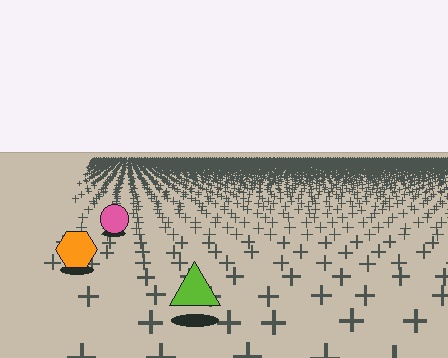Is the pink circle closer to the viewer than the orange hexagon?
No. The orange hexagon is closer — you can tell from the texture gradient: the ground texture is coarser near it.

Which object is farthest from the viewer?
The pink circle is farthest from the viewer. It appears smaller and the ground texture around it is denser.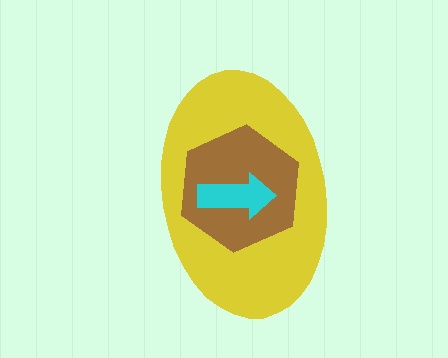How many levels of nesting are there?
3.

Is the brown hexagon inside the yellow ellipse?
Yes.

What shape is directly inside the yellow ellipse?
The brown hexagon.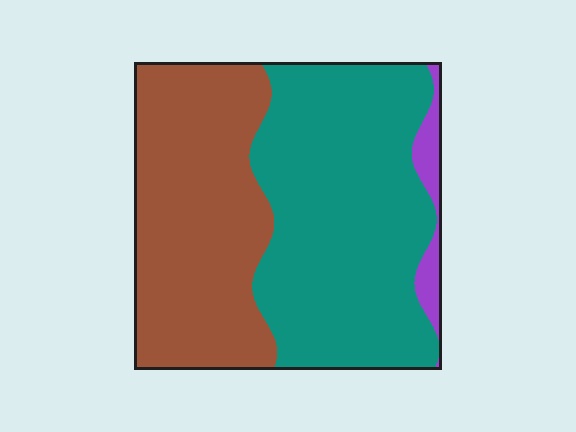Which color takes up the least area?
Purple, at roughly 5%.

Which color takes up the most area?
Teal, at roughly 55%.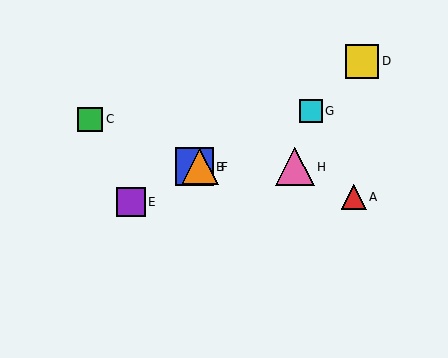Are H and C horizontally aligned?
No, H is at y≈167 and C is at y≈119.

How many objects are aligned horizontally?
3 objects (B, F, H) are aligned horizontally.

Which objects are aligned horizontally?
Objects B, F, H are aligned horizontally.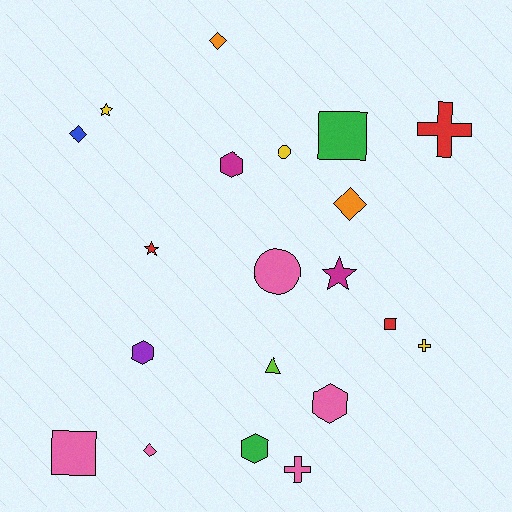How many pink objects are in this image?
There are 5 pink objects.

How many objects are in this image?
There are 20 objects.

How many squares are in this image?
There are 3 squares.